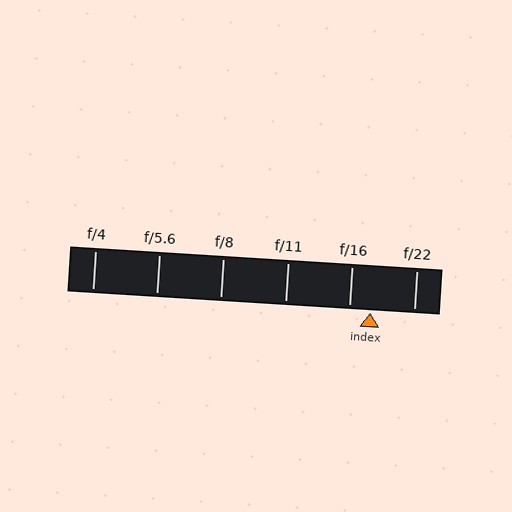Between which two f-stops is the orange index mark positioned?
The index mark is between f/16 and f/22.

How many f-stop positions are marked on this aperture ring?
There are 6 f-stop positions marked.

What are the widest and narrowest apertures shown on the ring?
The widest aperture shown is f/4 and the narrowest is f/22.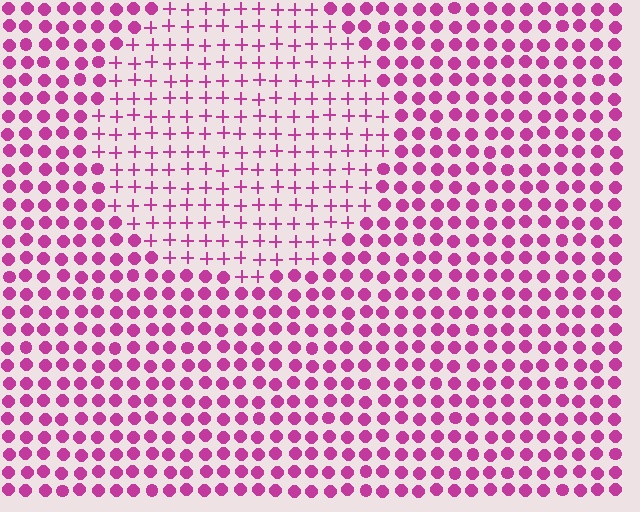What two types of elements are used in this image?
The image uses plus signs inside the circle region and circles outside it.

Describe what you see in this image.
The image is filled with small magenta elements arranged in a uniform grid. A circle-shaped region contains plus signs, while the surrounding area contains circles. The boundary is defined purely by the change in element shape.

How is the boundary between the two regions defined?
The boundary is defined by a change in element shape: plus signs inside vs. circles outside. All elements share the same color and spacing.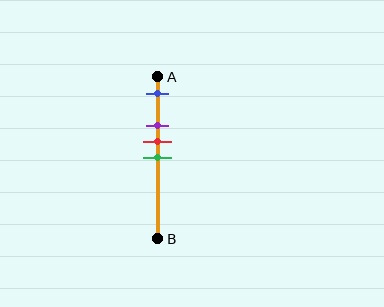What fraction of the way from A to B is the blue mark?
The blue mark is approximately 10% (0.1) of the way from A to B.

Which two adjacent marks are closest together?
The red and green marks are the closest adjacent pair.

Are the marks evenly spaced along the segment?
No, the marks are not evenly spaced.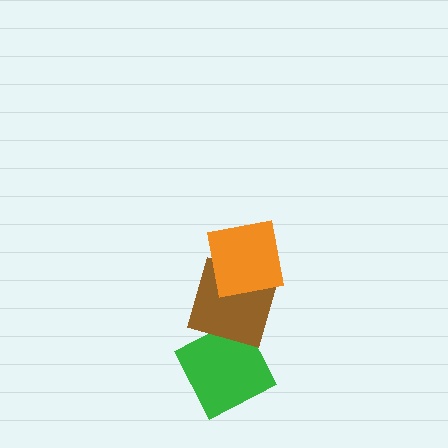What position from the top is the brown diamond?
The brown diamond is 2nd from the top.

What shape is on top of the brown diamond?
The orange square is on top of the brown diamond.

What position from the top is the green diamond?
The green diamond is 3rd from the top.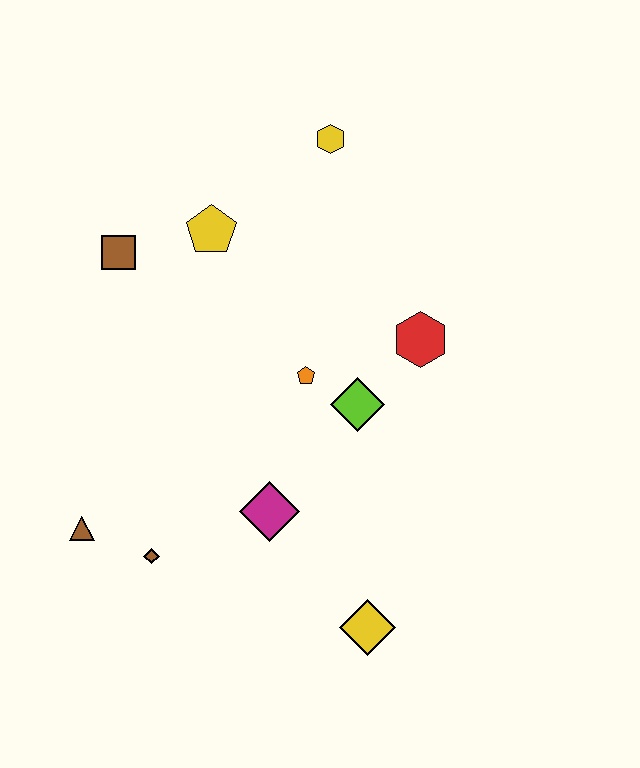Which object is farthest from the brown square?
The yellow diamond is farthest from the brown square.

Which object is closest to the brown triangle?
The brown diamond is closest to the brown triangle.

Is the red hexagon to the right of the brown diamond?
Yes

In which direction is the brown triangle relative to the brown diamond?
The brown triangle is to the left of the brown diamond.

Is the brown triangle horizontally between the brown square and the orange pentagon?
No